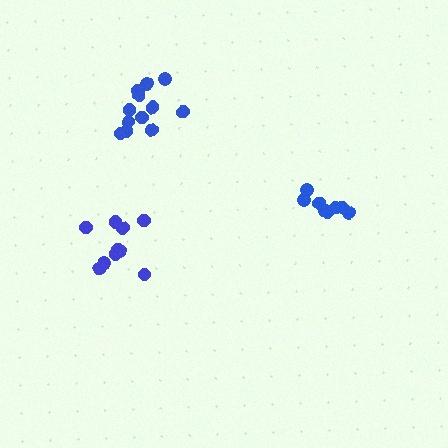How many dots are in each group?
Group 1: 8 dots, Group 2: 12 dots, Group 3: 10 dots (30 total).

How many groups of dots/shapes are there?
There are 3 groups.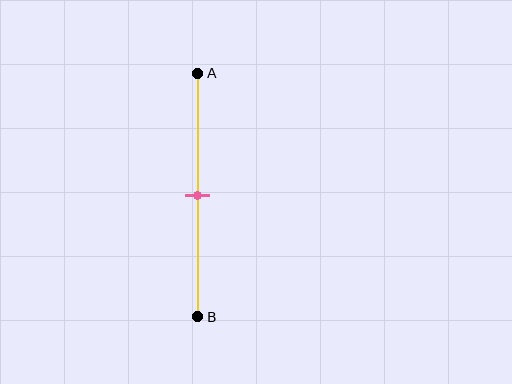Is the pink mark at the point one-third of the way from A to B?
No, the mark is at about 50% from A, not at the 33% one-third point.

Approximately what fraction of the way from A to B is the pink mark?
The pink mark is approximately 50% of the way from A to B.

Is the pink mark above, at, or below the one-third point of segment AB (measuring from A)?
The pink mark is below the one-third point of segment AB.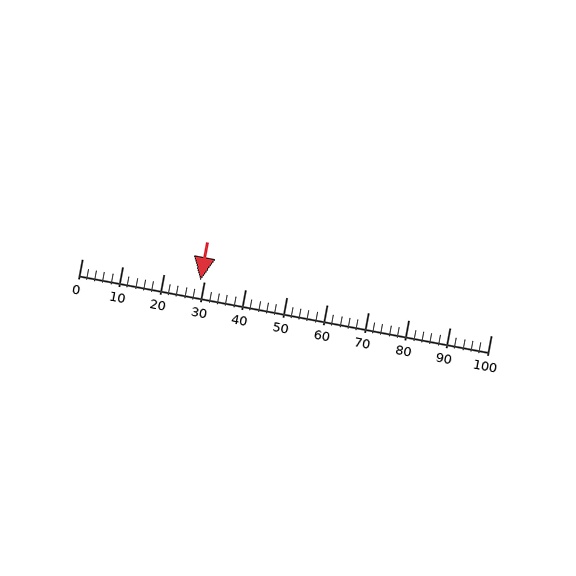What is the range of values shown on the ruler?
The ruler shows values from 0 to 100.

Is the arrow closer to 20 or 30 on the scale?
The arrow is closer to 30.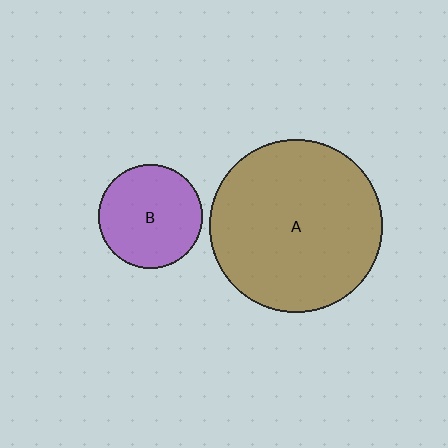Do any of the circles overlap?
No, none of the circles overlap.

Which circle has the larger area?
Circle A (brown).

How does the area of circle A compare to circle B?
Approximately 2.8 times.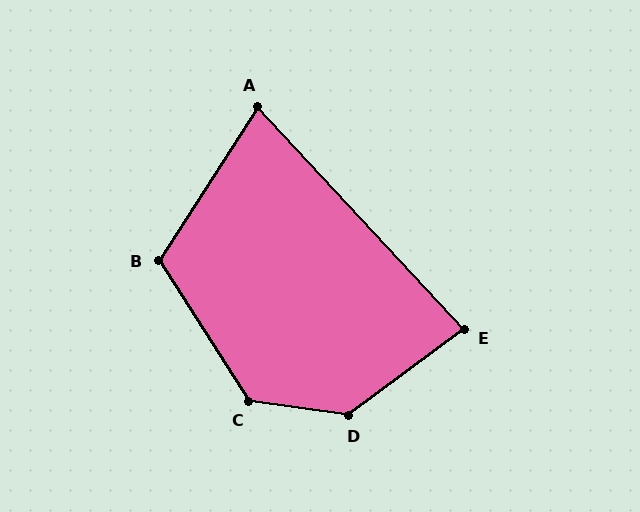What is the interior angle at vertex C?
Approximately 131 degrees (obtuse).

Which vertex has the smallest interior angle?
A, at approximately 76 degrees.